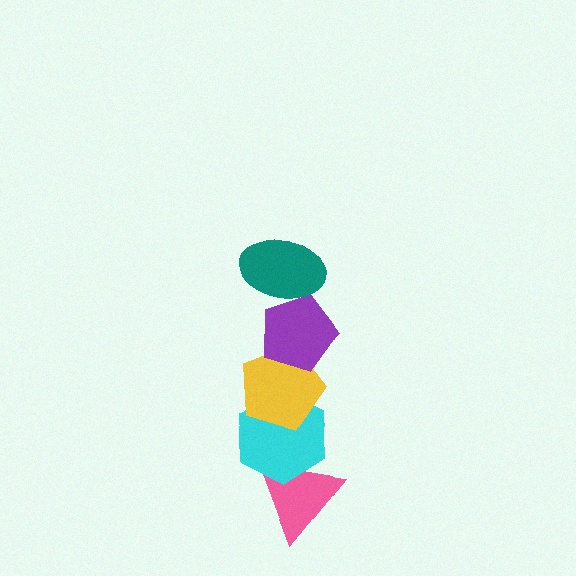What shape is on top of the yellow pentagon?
The purple pentagon is on top of the yellow pentagon.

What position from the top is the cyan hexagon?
The cyan hexagon is 4th from the top.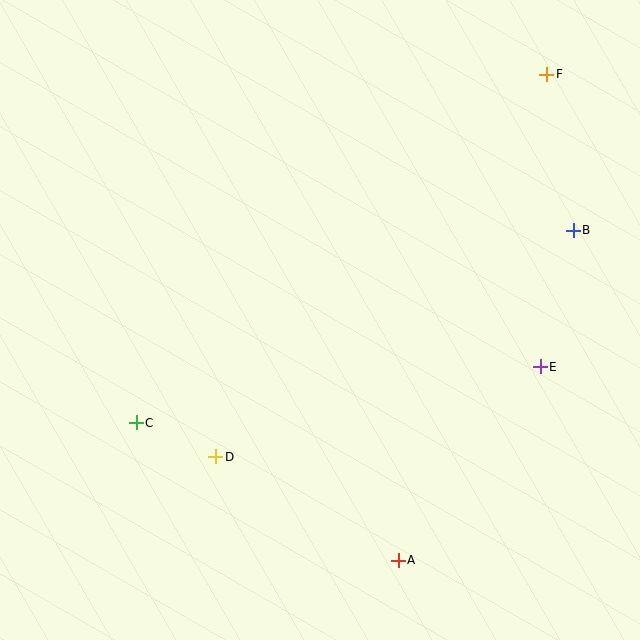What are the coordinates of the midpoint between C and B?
The midpoint between C and B is at (355, 327).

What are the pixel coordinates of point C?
Point C is at (136, 423).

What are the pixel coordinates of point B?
Point B is at (573, 230).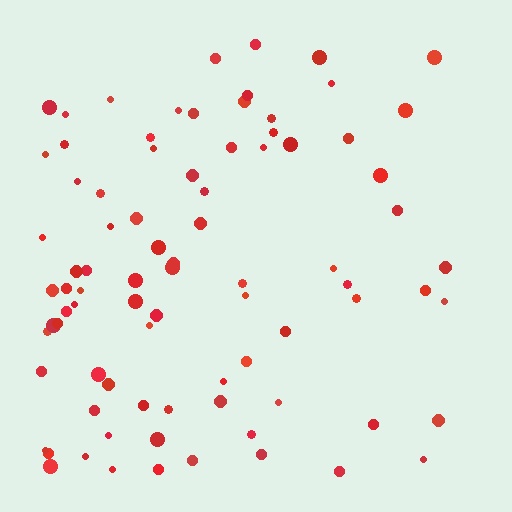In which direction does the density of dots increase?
From right to left, with the left side densest.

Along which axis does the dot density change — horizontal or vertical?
Horizontal.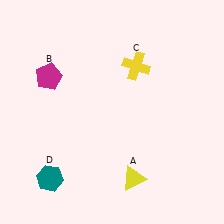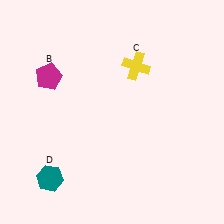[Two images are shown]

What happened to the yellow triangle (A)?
The yellow triangle (A) was removed in Image 2. It was in the bottom-right area of Image 1.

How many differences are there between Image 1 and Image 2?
There is 1 difference between the two images.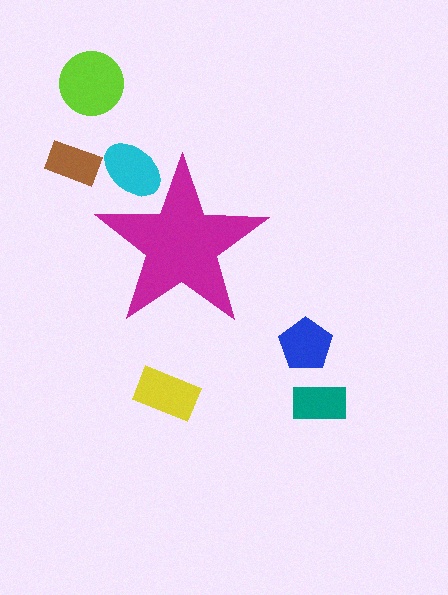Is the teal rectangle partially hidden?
No, the teal rectangle is fully visible.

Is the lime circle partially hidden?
No, the lime circle is fully visible.